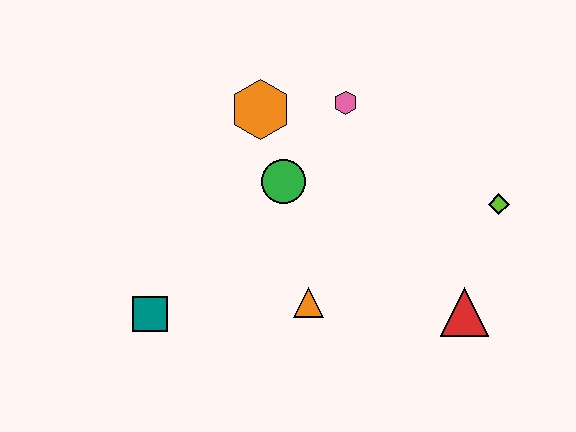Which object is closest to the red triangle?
The lime diamond is closest to the red triangle.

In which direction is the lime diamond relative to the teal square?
The lime diamond is to the right of the teal square.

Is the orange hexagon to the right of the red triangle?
No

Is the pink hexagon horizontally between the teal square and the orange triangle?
No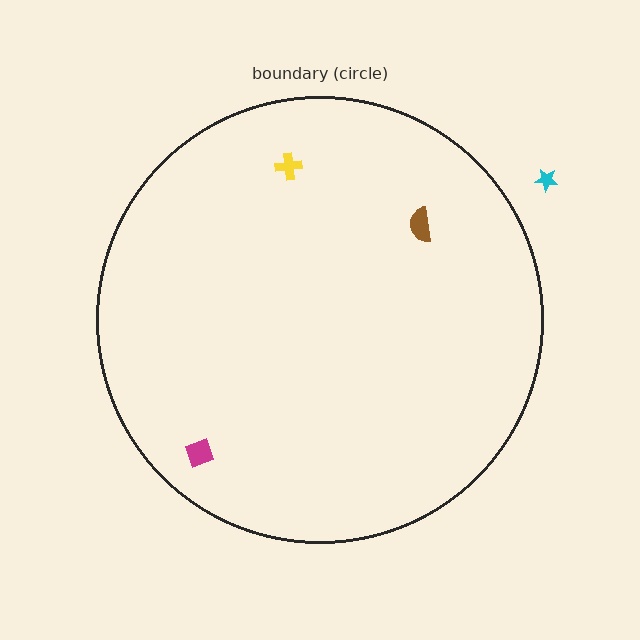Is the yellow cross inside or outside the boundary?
Inside.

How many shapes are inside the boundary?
3 inside, 1 outside.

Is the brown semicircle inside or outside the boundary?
Inside.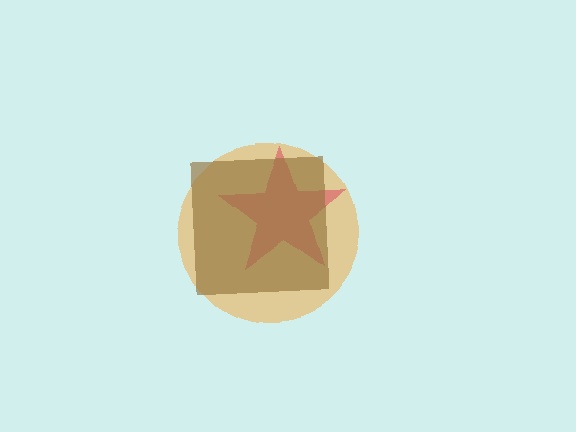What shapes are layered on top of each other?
The layered shapes are: a magenta star, an orange circle, a brown square.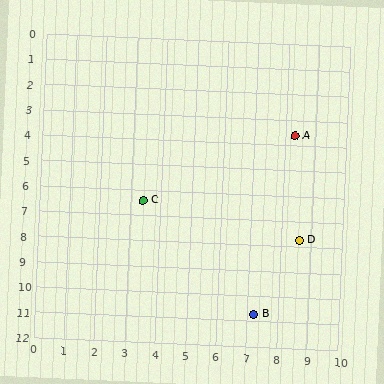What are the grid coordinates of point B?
Point B is at approximately (7.2, 10.7).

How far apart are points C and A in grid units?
Points C and A are about 5.6 grid units apart.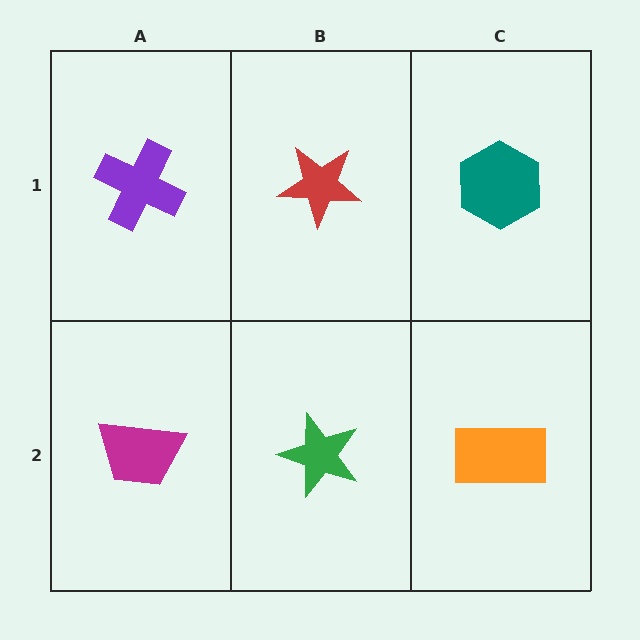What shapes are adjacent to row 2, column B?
A red star (row 1, column B), a magenta trapezoid (row 2, column A), an orange rectangle (row 2, column C).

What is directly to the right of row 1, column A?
A red star.